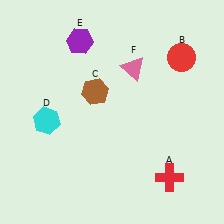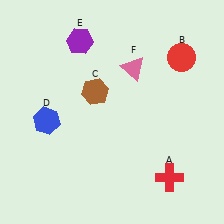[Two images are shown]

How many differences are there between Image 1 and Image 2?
There is 1 difference between the two images.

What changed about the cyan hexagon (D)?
In Image 1, D is cyan. In Image 2, it changed to blue.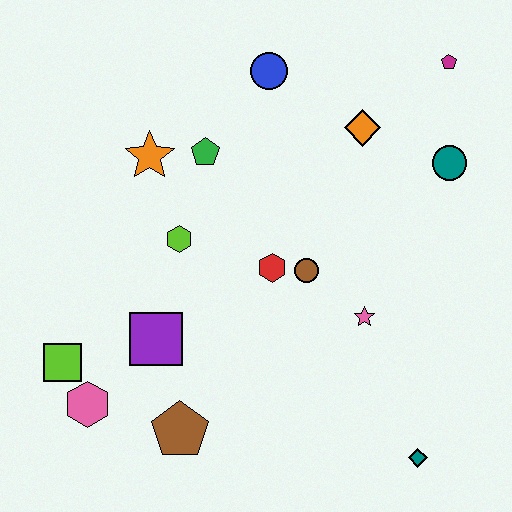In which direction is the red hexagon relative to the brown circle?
The red hexagon is to the left of the brown circle.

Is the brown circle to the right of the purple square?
Yes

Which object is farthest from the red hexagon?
The magenta pentagon is farthest from the red hexagon.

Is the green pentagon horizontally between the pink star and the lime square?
Yes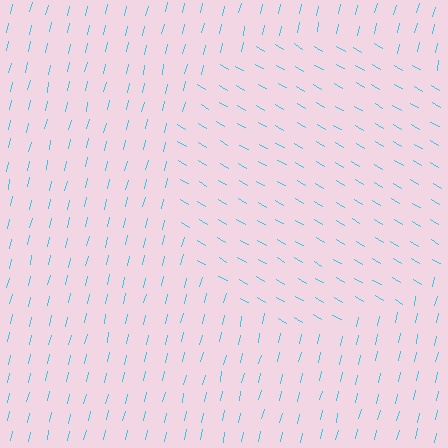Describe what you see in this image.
The image is filled with small cyan line segments. A circle region in the image has lines oriented differently from the surrounding lines, creating a visible texture boundary.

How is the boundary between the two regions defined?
The boundary is defined purely by a change in line orientation (approximately 72 degrees difference). All lines are the same color and thickness.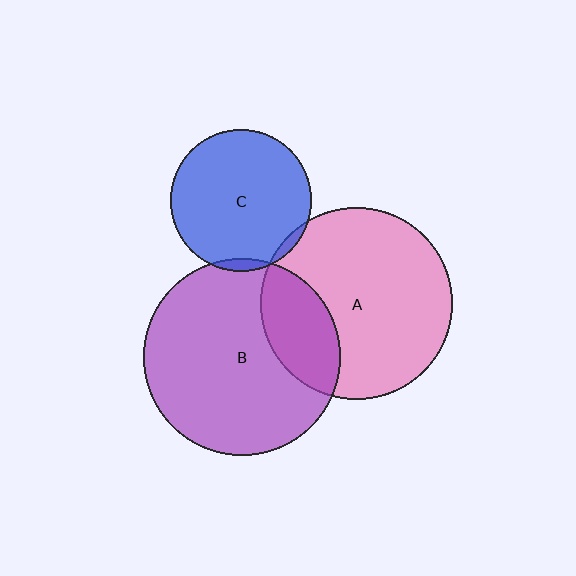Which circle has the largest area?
Circle B (purple).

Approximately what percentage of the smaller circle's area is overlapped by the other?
Approximately 25%.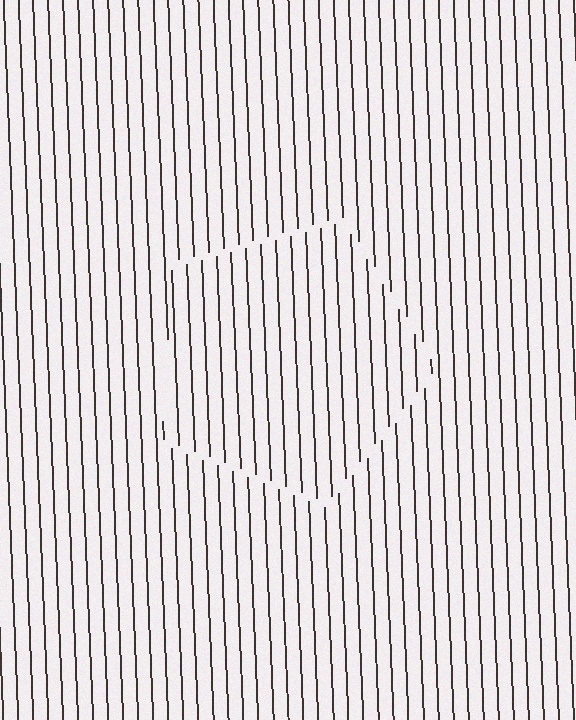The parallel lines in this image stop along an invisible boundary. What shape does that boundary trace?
An illusory pentagon. The interior of the shape contains the same grating, shifted by half a period — the contour is defined by the phase discontinuity where line-ends from the inner and outer gratings abut.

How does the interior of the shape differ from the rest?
The interior of the shape contains the same grating, shifted by half a period — the contour is defined by the phase discontinuity where line-ends from the inner and outer gratings abut.